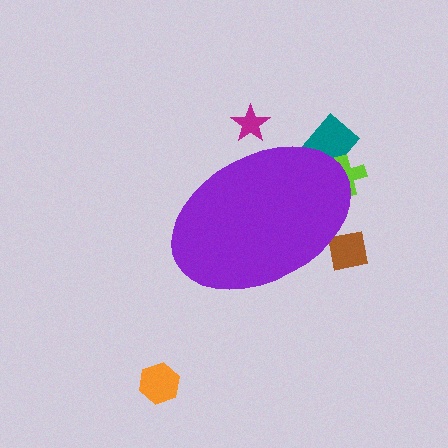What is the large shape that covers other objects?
A purple ellipse.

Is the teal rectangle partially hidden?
Yes, the teal rectangle is partially hidden behind the purple ellipse.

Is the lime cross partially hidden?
Yes, the lime cross is partially hidden behind the purple ellipse.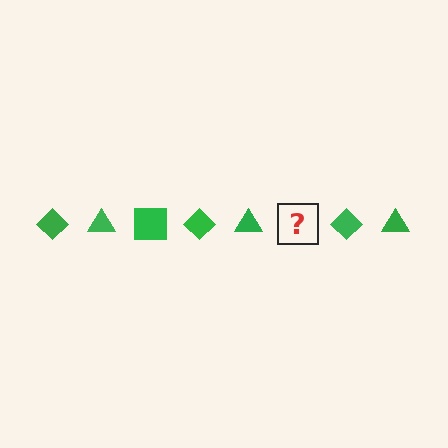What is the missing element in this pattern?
The missing element is a green square.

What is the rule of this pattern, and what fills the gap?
The rule is that the pattern cycles through diamond, triangle, square shapes in green. The gap should be filled with a green square.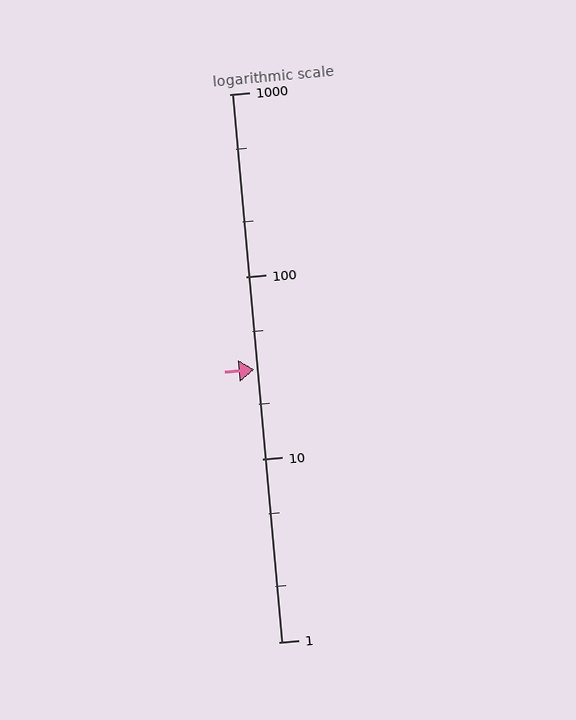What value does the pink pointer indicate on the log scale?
The pointer indicates approximately 31.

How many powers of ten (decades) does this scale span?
The scale spans 3 decades, from 1 to 1000.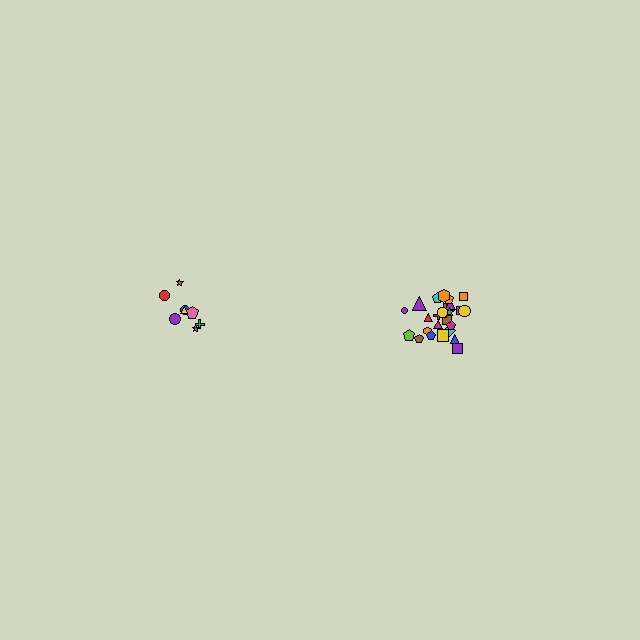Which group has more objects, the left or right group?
The right group.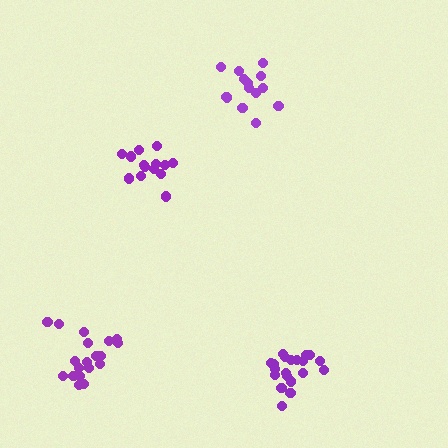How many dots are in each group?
Group 1: 15 dots, Group 2: 14 dots, Group 3: 20 dots, Group 4: 19 dots (68 total).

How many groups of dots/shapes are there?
There are 4 groups.